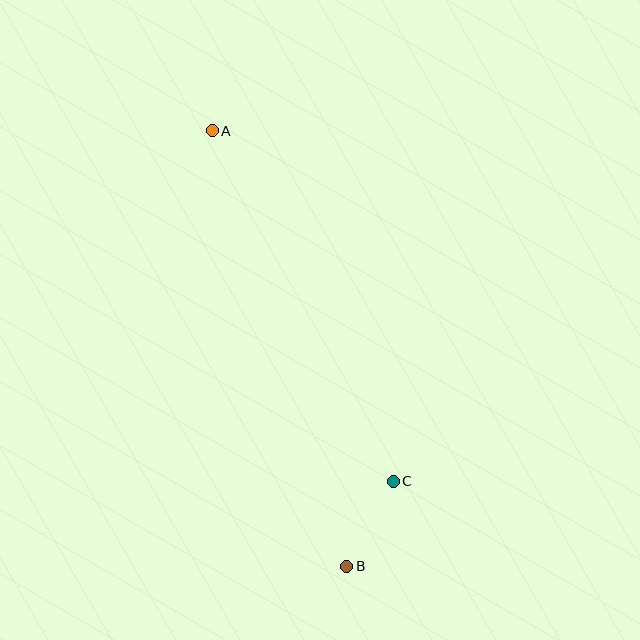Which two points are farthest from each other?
Points A and B are farthest from each other.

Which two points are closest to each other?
Points B and C are closest to each other.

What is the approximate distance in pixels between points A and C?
The distance between A and C is approximately 394 pixels.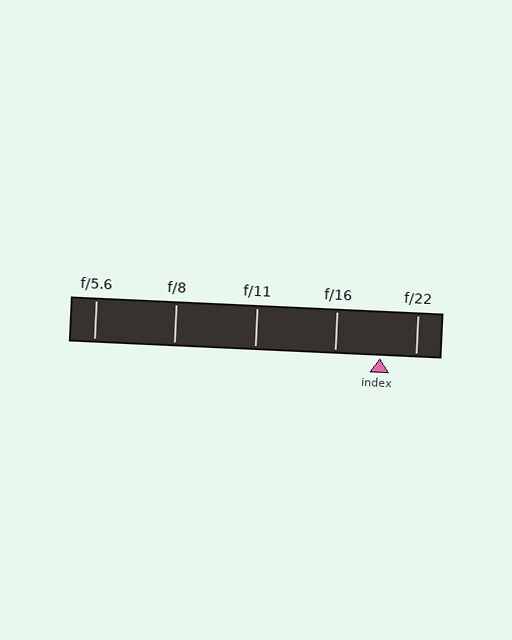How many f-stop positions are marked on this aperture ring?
There are 5 f-stop positions marked.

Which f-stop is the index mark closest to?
The index mark is closest to f/22.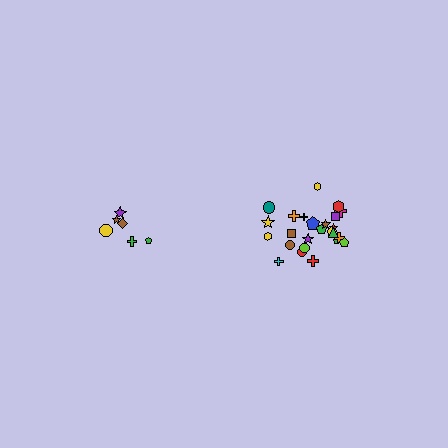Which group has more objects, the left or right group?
The right group.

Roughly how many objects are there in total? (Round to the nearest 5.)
Roughly 30 objects in total.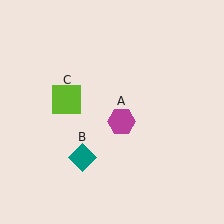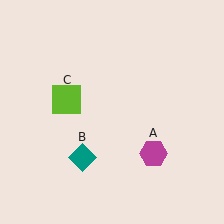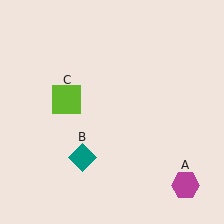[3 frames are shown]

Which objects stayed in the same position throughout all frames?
Teal diamond (object B) and lime square (object C) remained stationary.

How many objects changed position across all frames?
1 object changed position: magenta hexagon (object A).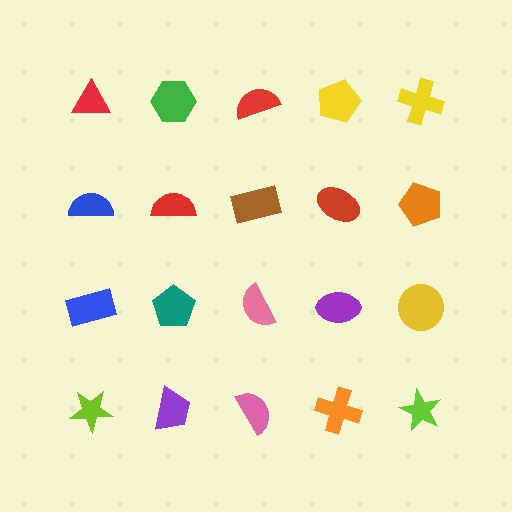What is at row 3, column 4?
A purple ellipse.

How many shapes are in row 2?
5 shapes.